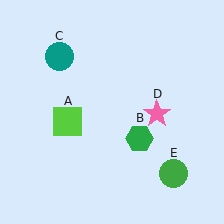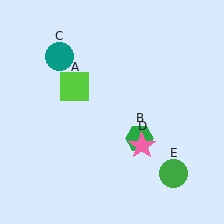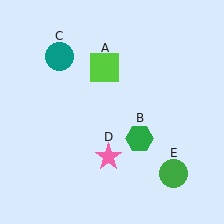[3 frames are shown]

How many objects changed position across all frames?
2 objects changed position: lime square (object A), pink star (object D).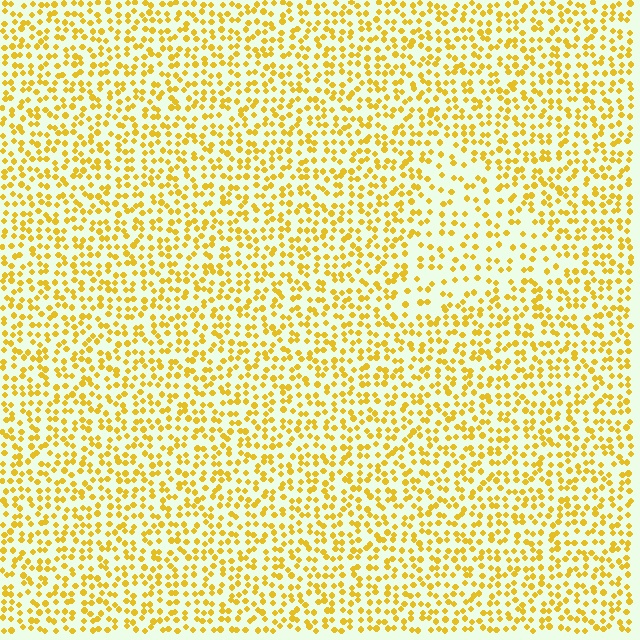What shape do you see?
I see a triangle.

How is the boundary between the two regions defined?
The boundary is defined by a change in element density (approximately 1.7x ratio). All elements are the same color, size, and shape.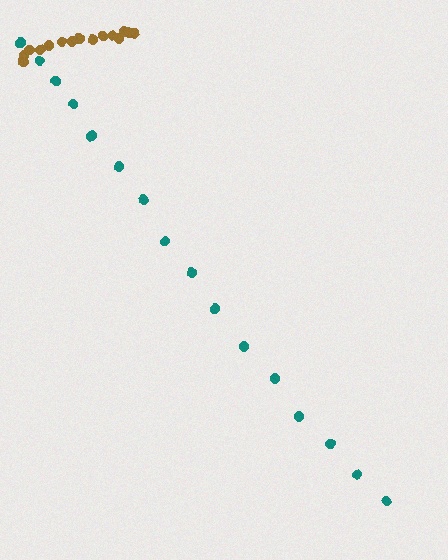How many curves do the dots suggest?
There are 2 distinct paths.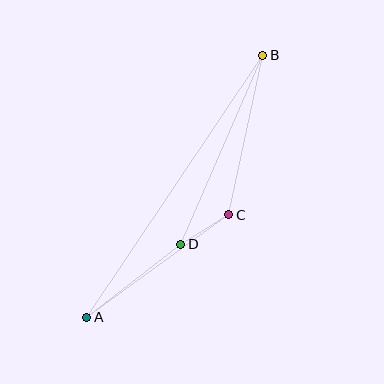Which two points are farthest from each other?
Points A and B are farthest from each other.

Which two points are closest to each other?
Points C and D are closest to each other.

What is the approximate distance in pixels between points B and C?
The distance between B and C is approximately 163 pixels.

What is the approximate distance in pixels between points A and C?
The distance between A and C is approximately 175 pixels.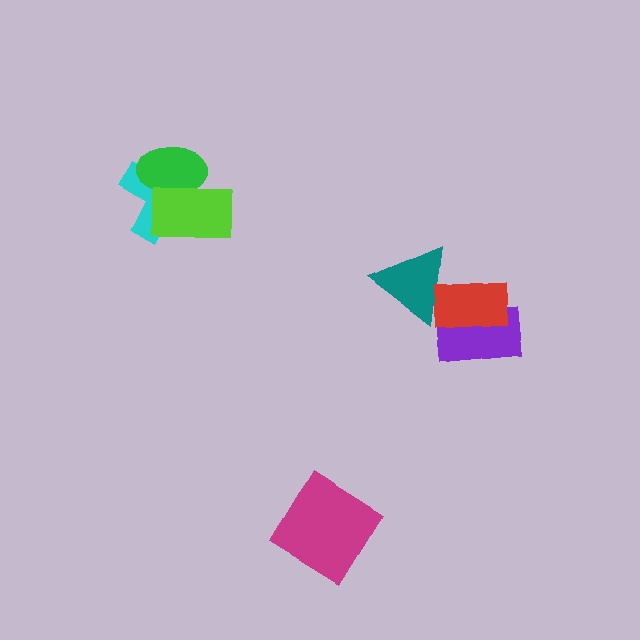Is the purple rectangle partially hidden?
Yes, it is partially covered by another shape.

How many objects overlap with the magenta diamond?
0 objects overlap with the magenta diamond.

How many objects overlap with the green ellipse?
2 objects overlap with the green ellipse.